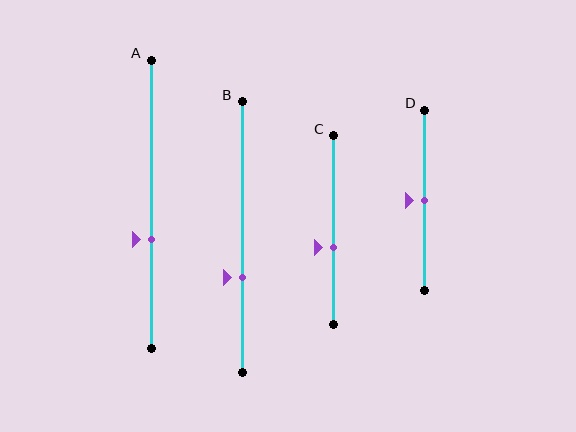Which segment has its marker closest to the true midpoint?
Segment D has its marker closest to the true midpoint.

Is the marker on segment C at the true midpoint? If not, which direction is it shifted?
No, the marker on segment C is shifted downward by about 9% of the segment length.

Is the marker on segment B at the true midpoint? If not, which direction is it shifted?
No, the marker on segment B is shifted downward by about 15% of the segment length.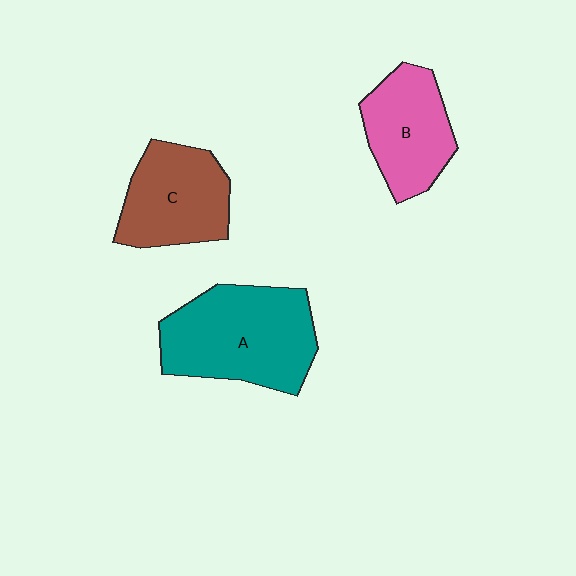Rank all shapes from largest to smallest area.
From largest to smallest: A (teal), C (brown), B (pink).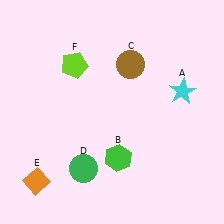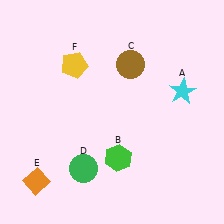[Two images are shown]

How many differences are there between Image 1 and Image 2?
There is 1 difference between the two images.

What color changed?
The pentagon (F) changed from lime in Image 1 to yellow in Image 2.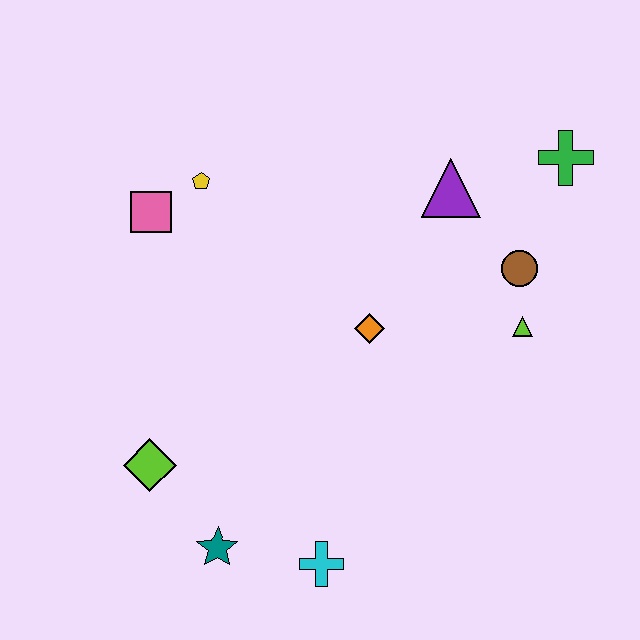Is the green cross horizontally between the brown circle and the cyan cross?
No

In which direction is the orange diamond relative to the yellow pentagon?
The orange diamond is to the right of the yellow pentagon.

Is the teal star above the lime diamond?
No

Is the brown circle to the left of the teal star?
No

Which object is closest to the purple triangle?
The brown circle is closest to the purple triangle.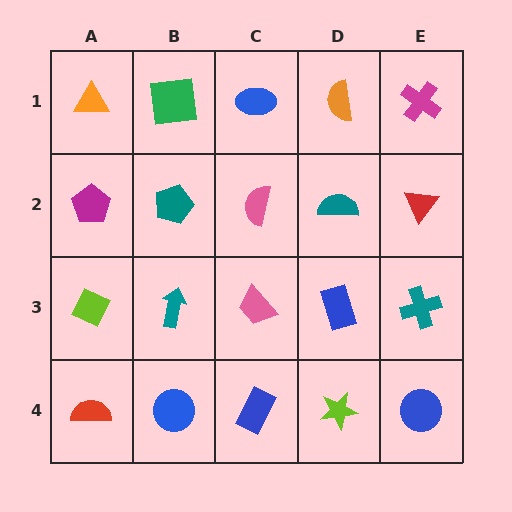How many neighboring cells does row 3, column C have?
4.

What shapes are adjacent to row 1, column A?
A magenta pentagon (row 2, column A), a green square (row 1, column B).